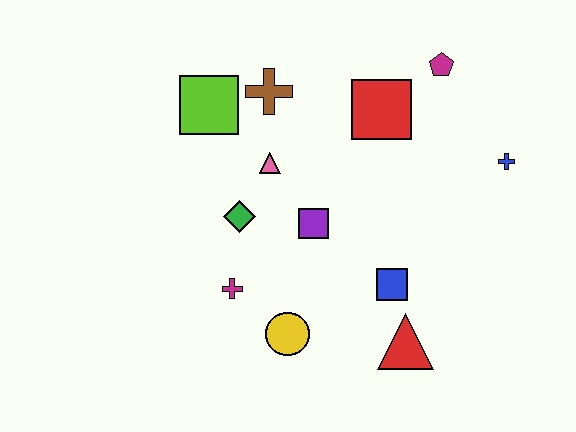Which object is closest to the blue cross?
The magenta pentagon is closest to the blue cross.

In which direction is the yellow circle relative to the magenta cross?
The yellow circle is to the right of the magenta cross.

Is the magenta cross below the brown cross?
Yes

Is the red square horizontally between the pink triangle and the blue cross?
Yes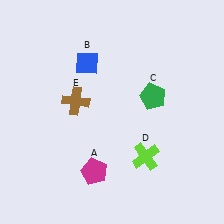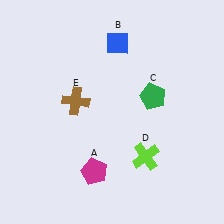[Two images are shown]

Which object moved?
The blue diamond (B) moved right.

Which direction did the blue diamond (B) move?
The blue diamond (B) moved right.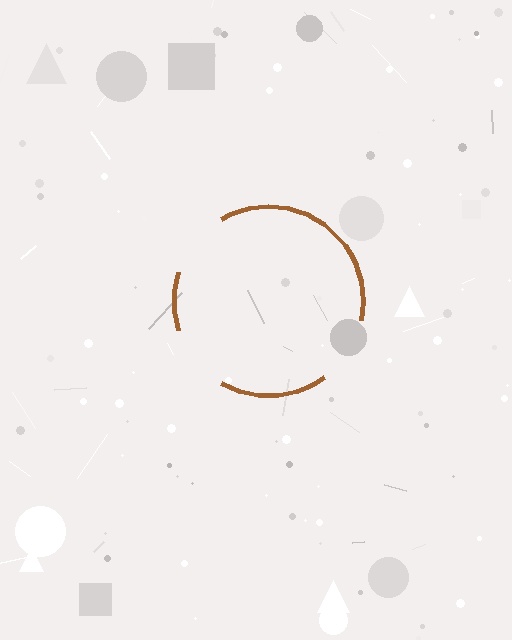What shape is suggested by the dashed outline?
The dashed outline suggests a circle.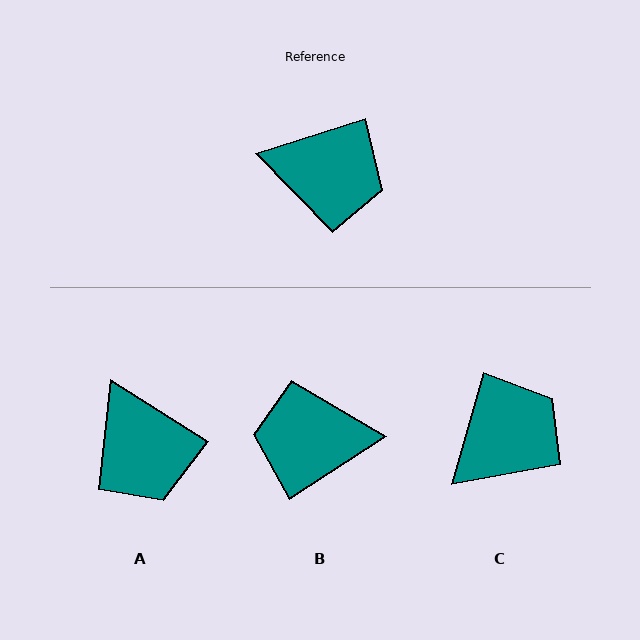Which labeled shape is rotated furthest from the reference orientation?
B, about 165 degrees away.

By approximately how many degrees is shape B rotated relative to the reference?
Approximately 165 degrees clockwise.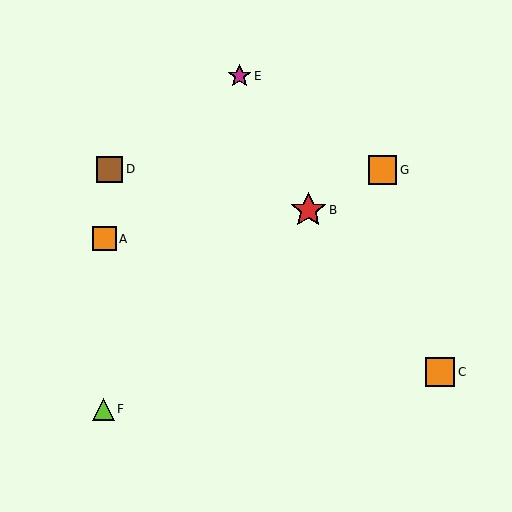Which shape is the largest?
The red star (labeled B) is the largest.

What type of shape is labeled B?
Shape B is a red star.